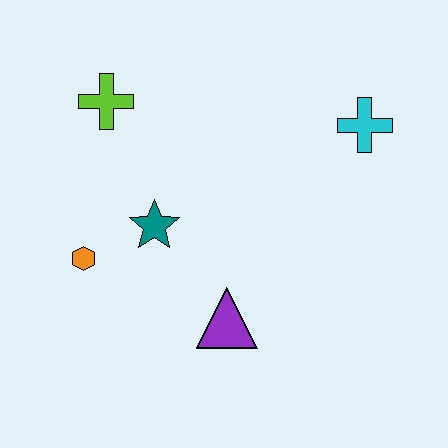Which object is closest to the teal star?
The orange hexagon is closest to the teal star.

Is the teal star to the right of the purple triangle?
No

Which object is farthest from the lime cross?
The cyan cross is farthest from the lime cross.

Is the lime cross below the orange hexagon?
No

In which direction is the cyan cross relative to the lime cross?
The cyan cross is to the right of the lime cross.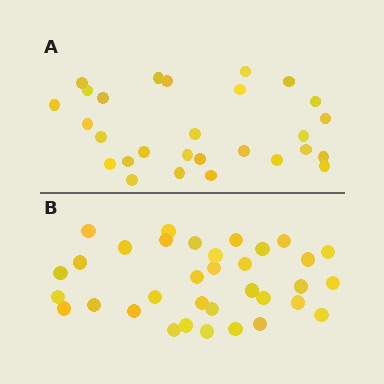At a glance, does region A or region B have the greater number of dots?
Region B (the bottom region) has more dots.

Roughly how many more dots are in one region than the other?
Region B has about 6 more dots than region A.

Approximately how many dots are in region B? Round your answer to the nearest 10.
About 30 dots. (The exact count is 34, which rounds to 30.)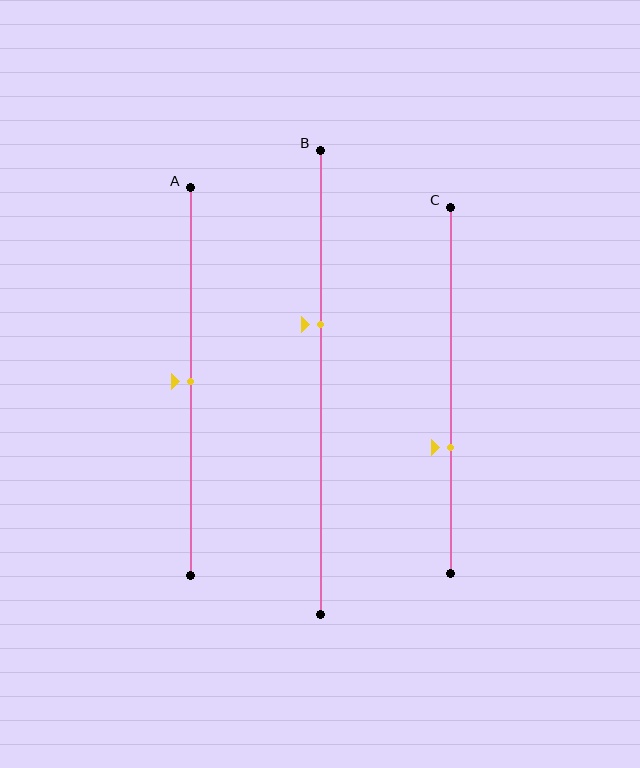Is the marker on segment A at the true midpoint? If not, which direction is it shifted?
Yes, the marker on segment A is at the true midpoint.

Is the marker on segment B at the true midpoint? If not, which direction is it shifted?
No, the marker on segment B is shifted upward by about 12% of the segment length.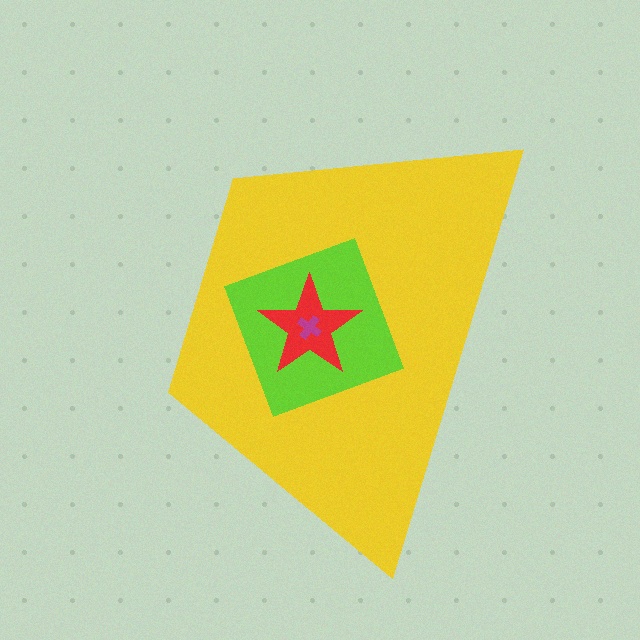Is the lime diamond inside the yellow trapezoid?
Yes.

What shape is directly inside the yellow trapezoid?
The lime diamond.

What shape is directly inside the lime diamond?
The red star.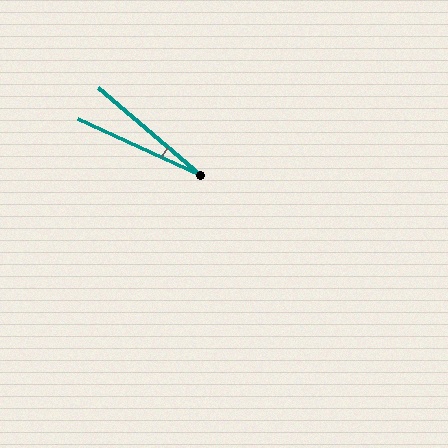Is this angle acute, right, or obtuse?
It is acute.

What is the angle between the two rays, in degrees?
Approximately 16 degrees.